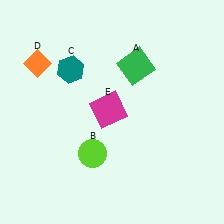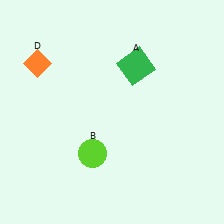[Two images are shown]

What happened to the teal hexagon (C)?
The teal hexagon (C) was removed in Image 2. It was in the top-left area of Image 1.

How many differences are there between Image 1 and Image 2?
There are 2 differences between the two images.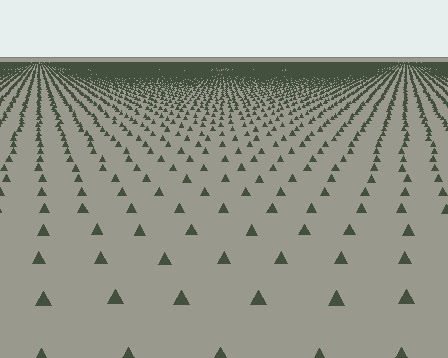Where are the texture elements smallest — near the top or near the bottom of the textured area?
Near the top.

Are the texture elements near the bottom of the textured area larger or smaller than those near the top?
Larger. Near the bottom, elements are closer to the viewer and appear at a bigger on-screen size.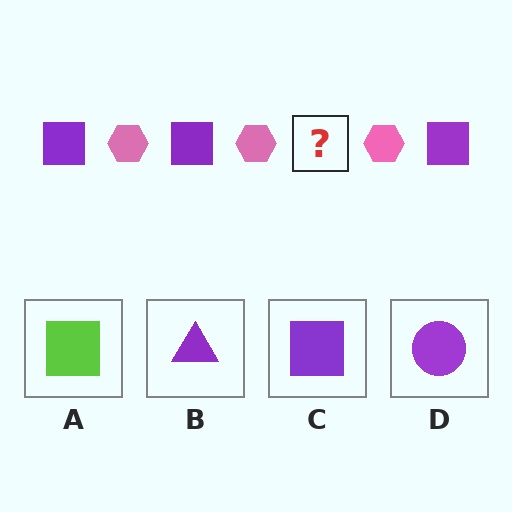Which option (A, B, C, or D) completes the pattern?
C.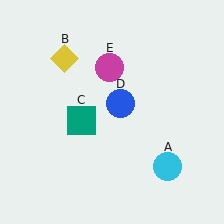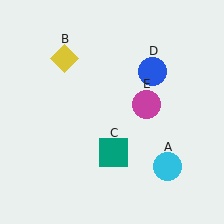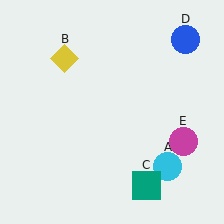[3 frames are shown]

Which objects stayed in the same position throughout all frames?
Cyan circle (object A) and yellow diamond (object B) remained stationary.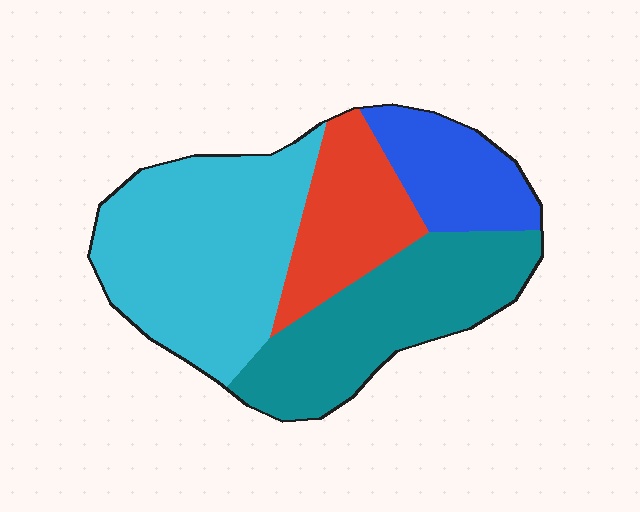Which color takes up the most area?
Cyan, at roughly 40%.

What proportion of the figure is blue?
Blue covers roughly 15% of the figure.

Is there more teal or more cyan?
Cyan.